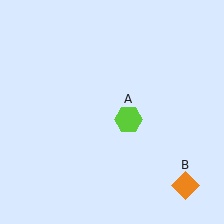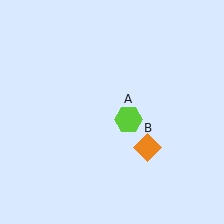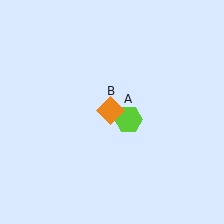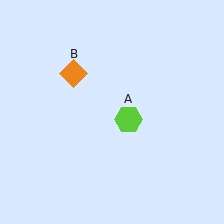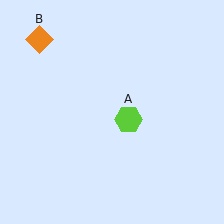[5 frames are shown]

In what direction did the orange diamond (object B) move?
The orange diamond (object B) moved up and to the left.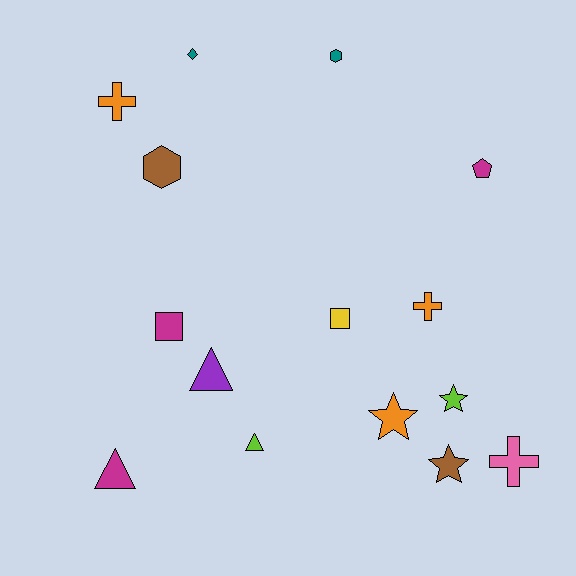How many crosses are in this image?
There are 3 crosses.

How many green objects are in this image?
There are no green objects.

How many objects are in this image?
There are 15 objects.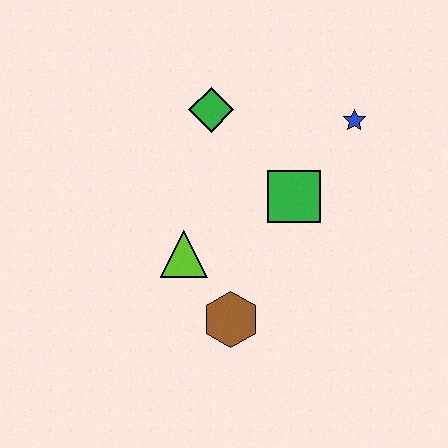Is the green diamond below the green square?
No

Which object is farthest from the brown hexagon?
The blue star is farthest from the brown hexagon.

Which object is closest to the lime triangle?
The brown hexagon is closest to the lime triangle.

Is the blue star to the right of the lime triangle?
Yes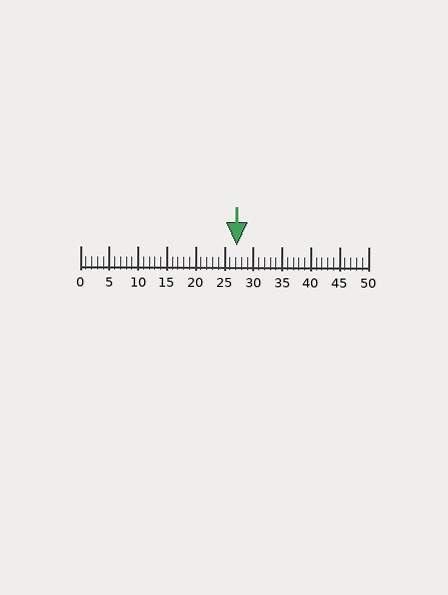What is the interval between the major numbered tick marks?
The major tick marks are spaced 5 units apart.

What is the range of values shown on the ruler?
The ruler shows values from 0 to 50.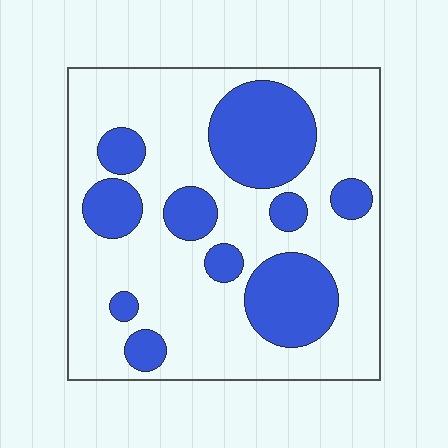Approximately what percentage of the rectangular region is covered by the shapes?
Approximately 30%.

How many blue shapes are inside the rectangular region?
10.